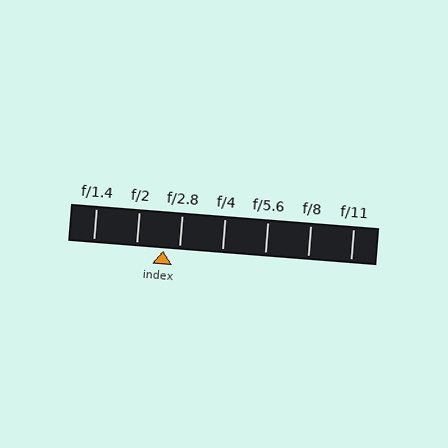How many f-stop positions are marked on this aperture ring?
There are 7 f-stop positions marked.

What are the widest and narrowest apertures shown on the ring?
The widest aperture shown is f/1.4 and the narrowest is f/11.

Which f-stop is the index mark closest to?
The index mark is closest to f/2.8.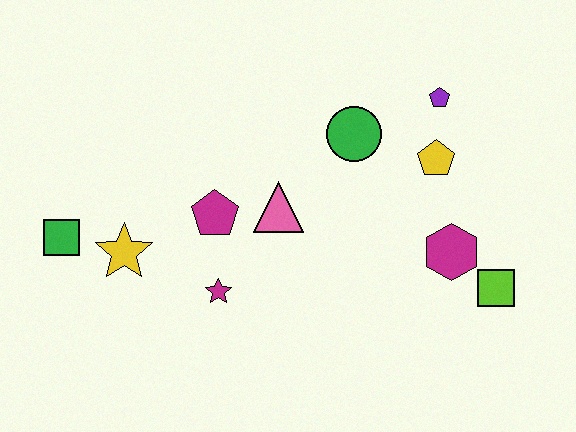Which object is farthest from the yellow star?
The lime square is farthest from the yellow star.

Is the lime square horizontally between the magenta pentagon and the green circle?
No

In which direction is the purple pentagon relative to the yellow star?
The purple pentagon is to the right of the yellow star.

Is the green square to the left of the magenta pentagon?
Yes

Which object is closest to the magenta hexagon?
The lime square is closest to the magenta hexagon.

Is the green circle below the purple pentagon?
Yes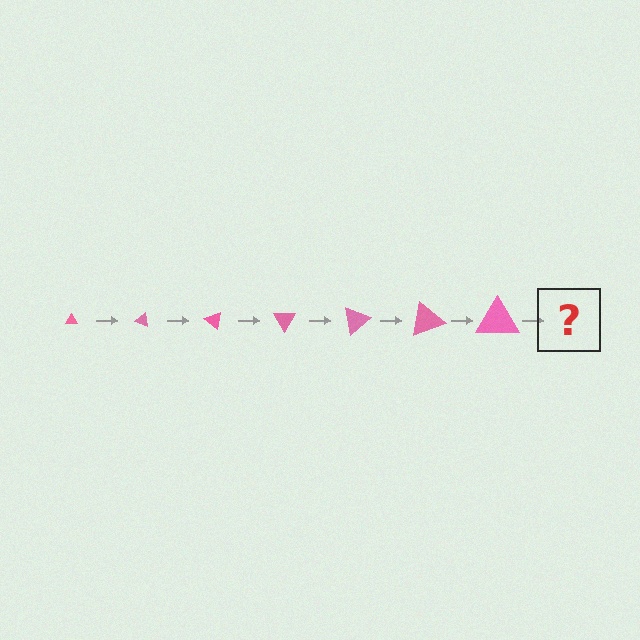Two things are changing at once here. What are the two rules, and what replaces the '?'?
The two rules are that the triangle grows larger each step and it rotates 20 degrees each step. The '?' should be a triangle, larger than the previous one and rotated 140 degrees from the start.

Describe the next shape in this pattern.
It should be a triangle, larger than the previous one and rotated 140 degrees from the start.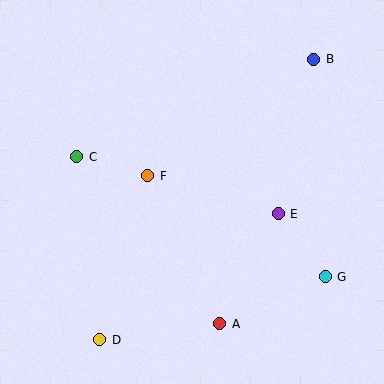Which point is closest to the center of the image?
Point F at (148, 176) is closest to the center.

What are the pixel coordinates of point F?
Point F is at (148, 176).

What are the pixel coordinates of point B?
Point B is at (314, 59).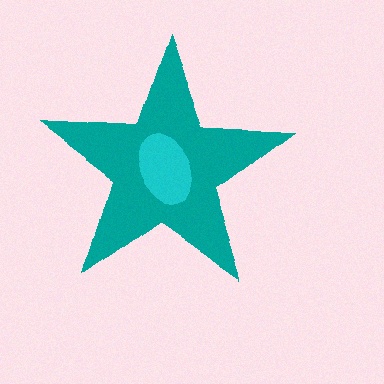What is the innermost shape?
The cyan ellipse.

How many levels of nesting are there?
2.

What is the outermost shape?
The teal star.